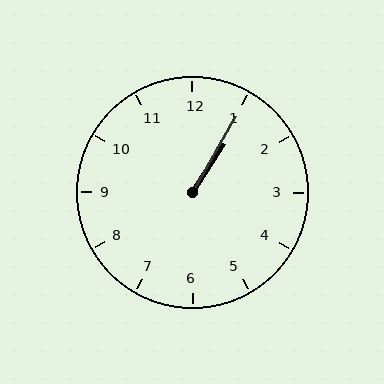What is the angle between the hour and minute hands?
Approximately 2 degrees.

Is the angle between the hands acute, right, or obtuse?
It is acute.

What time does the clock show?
1:05.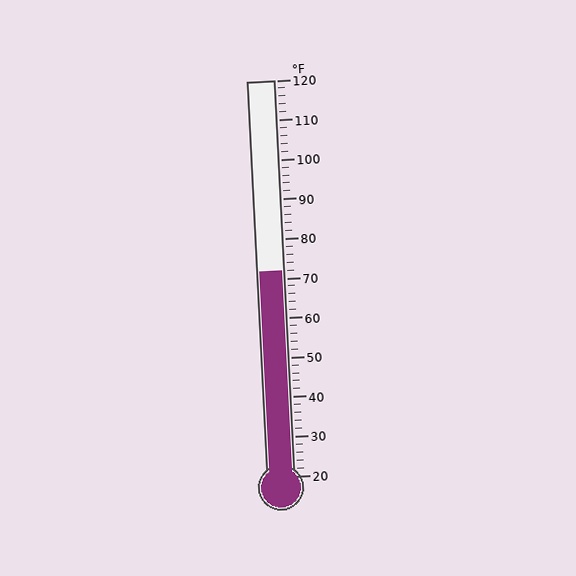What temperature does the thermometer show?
The thermometer shows approximately 72°F.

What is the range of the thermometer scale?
The thermometer scale ranges from 20°F to 120°F.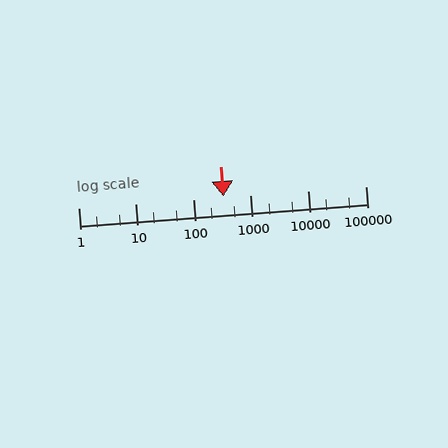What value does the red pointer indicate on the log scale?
The pointer indicates approximately 330.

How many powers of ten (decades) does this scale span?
The scale spans 5 decades, from 1 to 100000.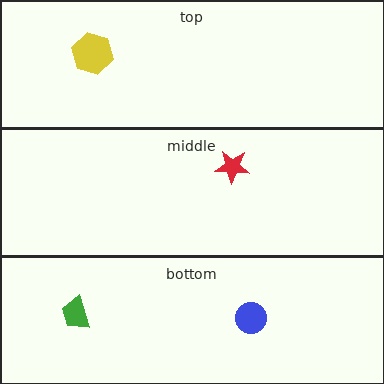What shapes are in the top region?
The yellow hexagon.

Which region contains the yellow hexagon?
The top region.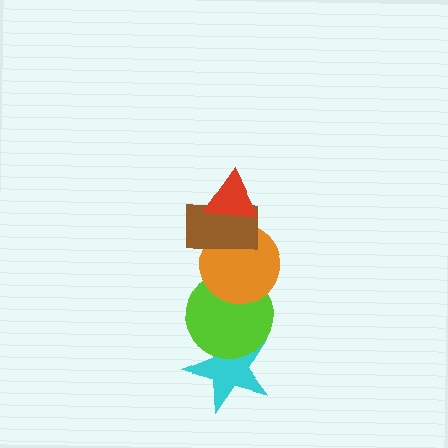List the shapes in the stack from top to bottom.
From top to bottom: the red triangle, the brown rectangle, the orange circle, the lime circle, the cyan star.